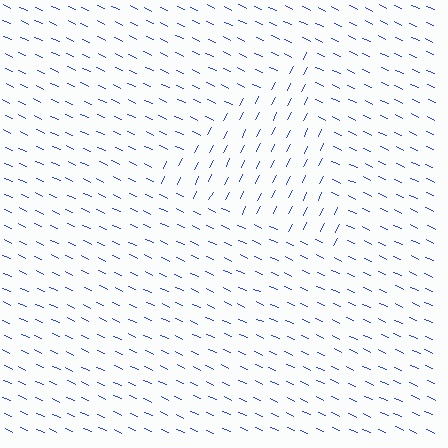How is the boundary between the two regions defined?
The boundary is defined purely by a change in line orientation (approximately 87 degrees difference). All lines are the same color and thickness.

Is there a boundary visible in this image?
Yes, there is a texture boundary formed by a change in line orientation.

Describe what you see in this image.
The image is filled with small blue line segments. A triangle region in the image has lines oriented differently from the surrounding lines, creating a visible texture boundary.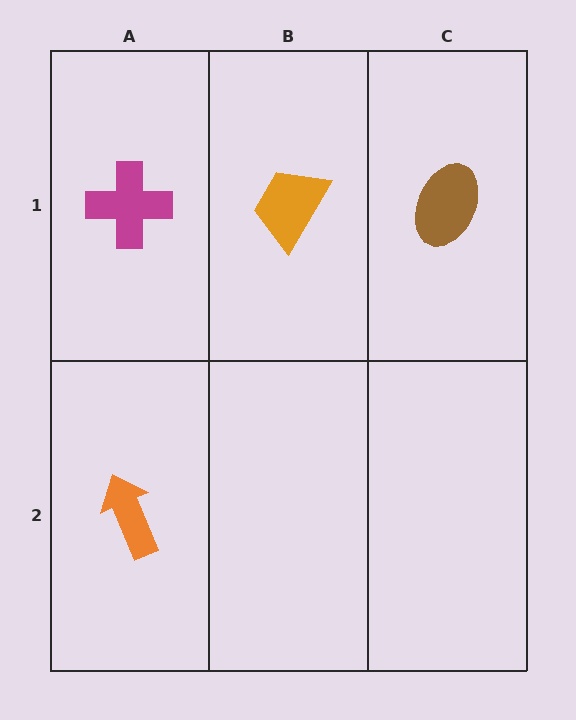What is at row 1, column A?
A magenta cross.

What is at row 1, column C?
A brown ellipse.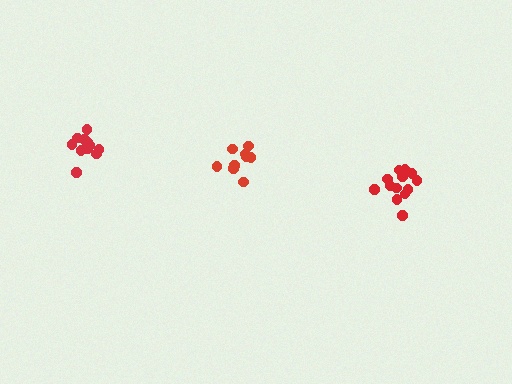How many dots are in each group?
Group 1: 9 dots, Group 2: 13 dots, Group 3: 12 dots (34 total).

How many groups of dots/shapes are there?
There are 3 groups.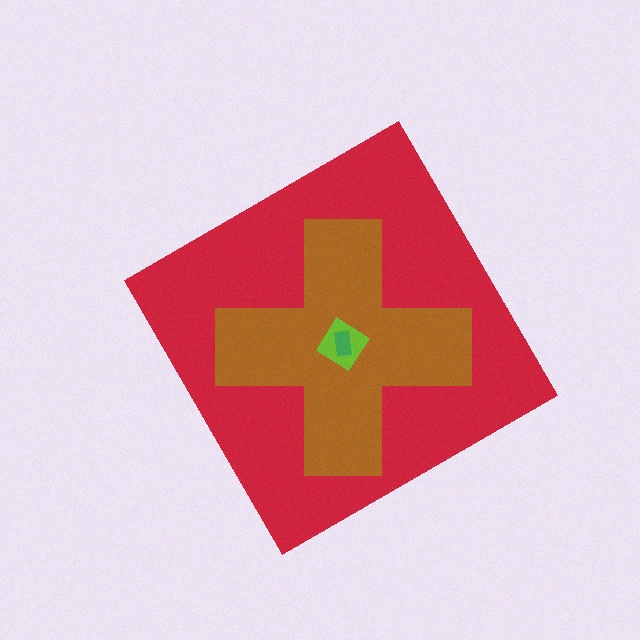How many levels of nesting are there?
4.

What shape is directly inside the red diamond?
The brown cross.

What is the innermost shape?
The green rectangle.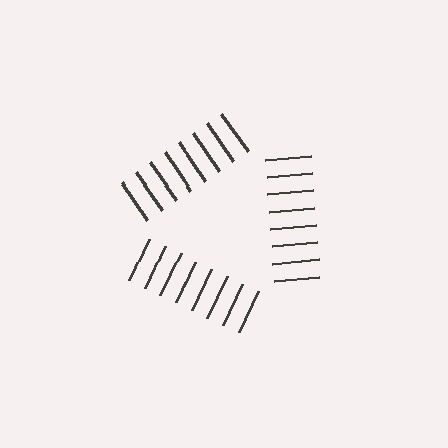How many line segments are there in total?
24 — 8 along each of the 3 edges.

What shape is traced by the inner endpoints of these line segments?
An illusory triangle — the line segments terminate on its edges but no continuous stroke is drawn.